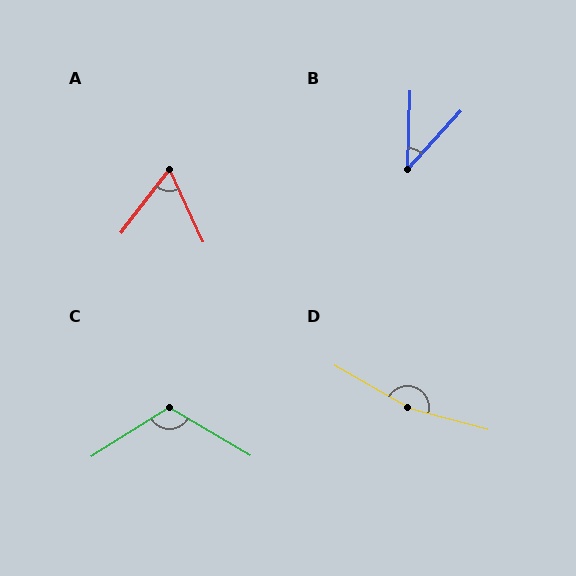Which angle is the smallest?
B, at approximately 41 degrees.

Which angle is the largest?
D, at approximately 166 degrees.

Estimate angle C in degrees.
Approximately 118 degrees.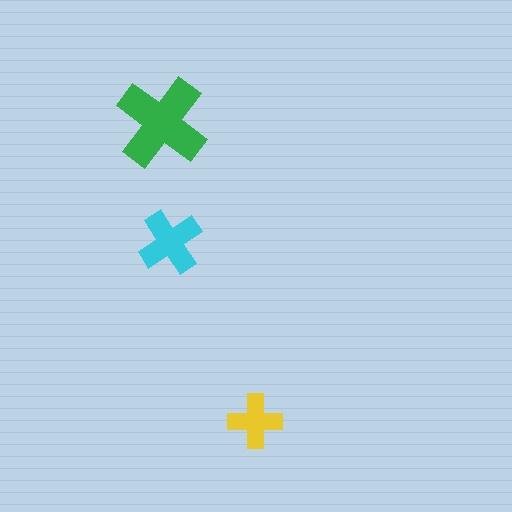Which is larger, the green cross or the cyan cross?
The green one.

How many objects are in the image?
There are 3 objects in the image.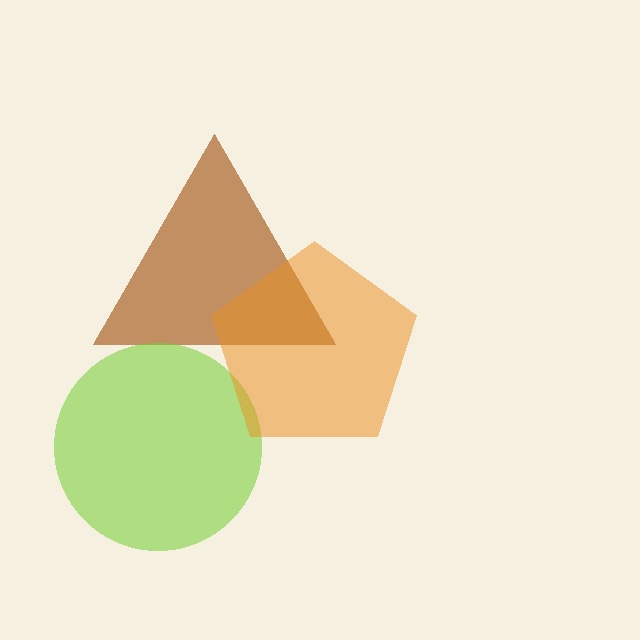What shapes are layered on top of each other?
The layered shapes are: a brown triangle, a lime circle, an orange pentagon.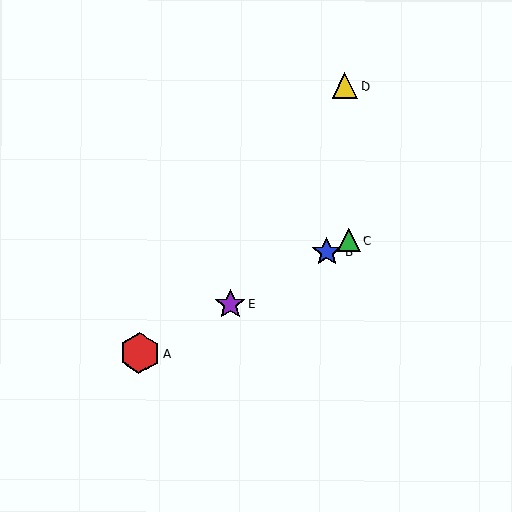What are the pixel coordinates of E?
Object E is at (230, 304).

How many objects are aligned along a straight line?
4 objects (A, B, C, E) are aligned along a straight line.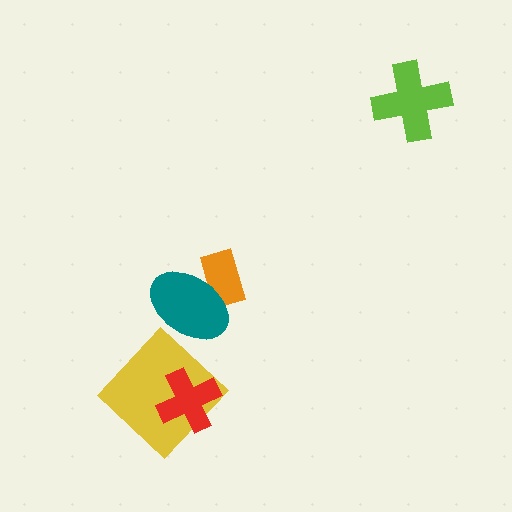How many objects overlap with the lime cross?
0 objects overlap with the lime cross.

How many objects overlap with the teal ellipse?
1 object overlaps with the teal ellipse.